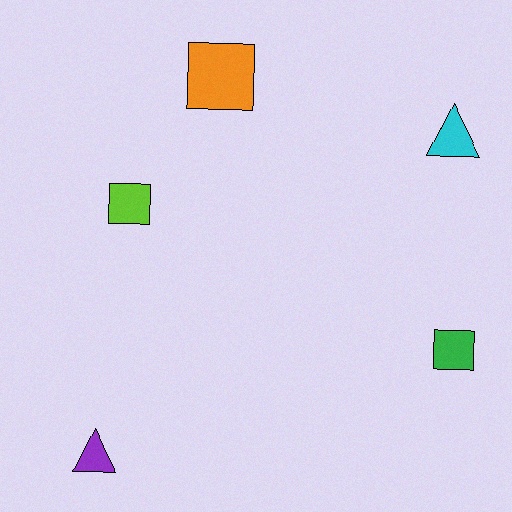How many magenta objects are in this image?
There are no magenta objects.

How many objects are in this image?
There are 5 objects.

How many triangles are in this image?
There are 2 triangles.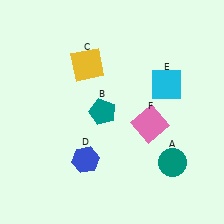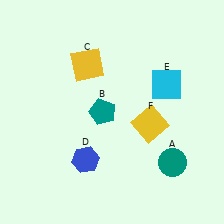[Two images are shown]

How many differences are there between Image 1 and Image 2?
There is 1 difference between the two images.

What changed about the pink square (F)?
In Image 1, F is pink. In Image 2, it changed to yellow.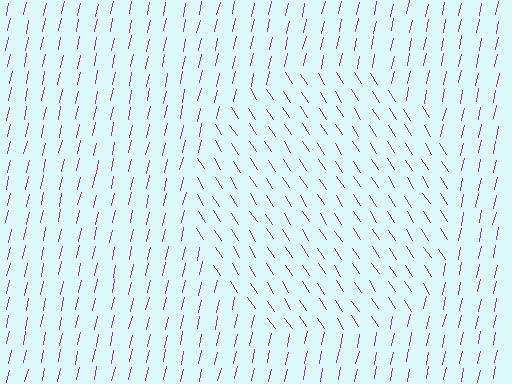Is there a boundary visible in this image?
Yes, there is a texture boundary formed by a change in line orientation.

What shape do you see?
I see a circle.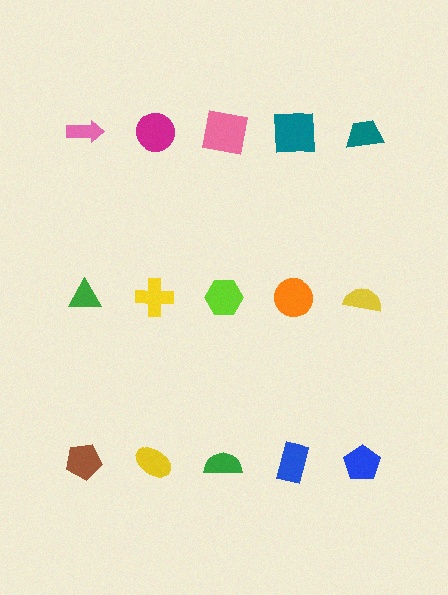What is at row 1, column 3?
A pink square.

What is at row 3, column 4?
A blue rectangle.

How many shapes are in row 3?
5 shapes.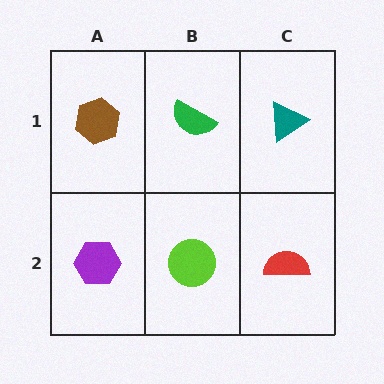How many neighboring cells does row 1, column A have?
2.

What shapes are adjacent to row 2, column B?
A green semicircle (row 1, column B), a purple hexagon (row 2, column A), a red semicircle (row 2, column C).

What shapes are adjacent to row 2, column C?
A teal triangle (row 1, column C), a lime circle (row 2, column B).